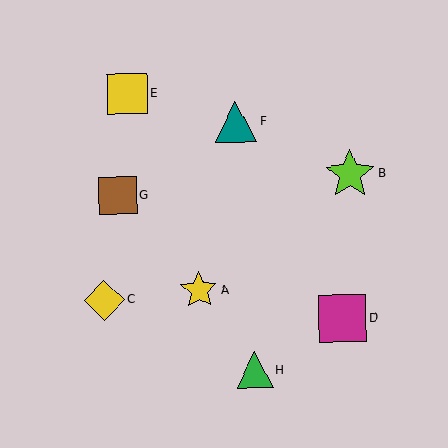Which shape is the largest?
The lime star (labeled B) is the largest.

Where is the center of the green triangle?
The center of the green triangle is at (255, 370).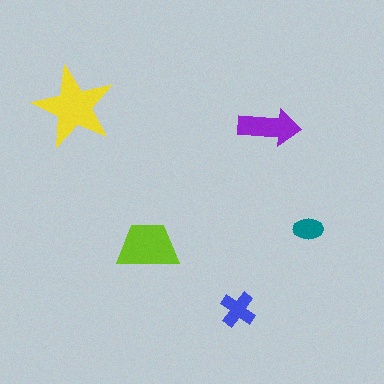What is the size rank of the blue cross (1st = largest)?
4th.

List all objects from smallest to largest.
The teal ellipse, the blue cross, the purple arrow, the lime trapezoid, the yellow star.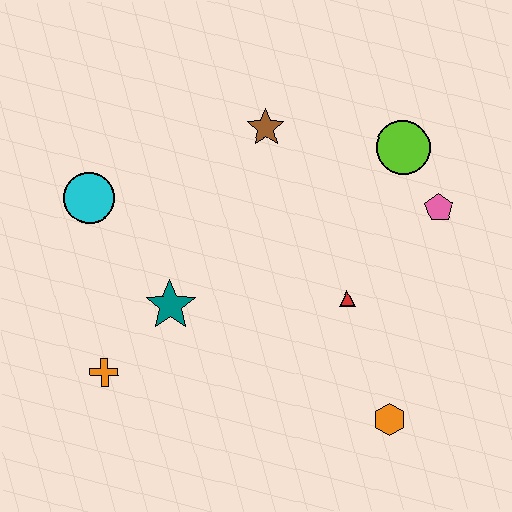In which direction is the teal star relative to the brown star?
The teal star is below the brown star.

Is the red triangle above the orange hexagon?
Yes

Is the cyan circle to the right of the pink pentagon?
No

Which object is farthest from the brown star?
The orange hexagon is farthest from the brown star.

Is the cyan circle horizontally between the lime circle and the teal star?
No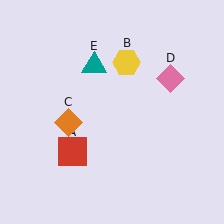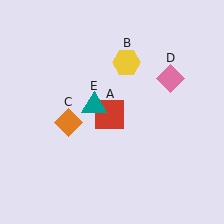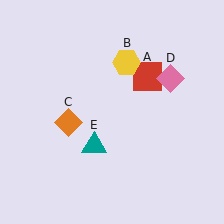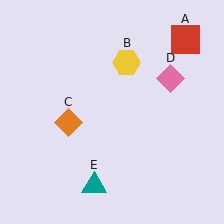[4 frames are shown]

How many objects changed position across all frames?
2 objects changed position: red square (object A), teal triangle (object E).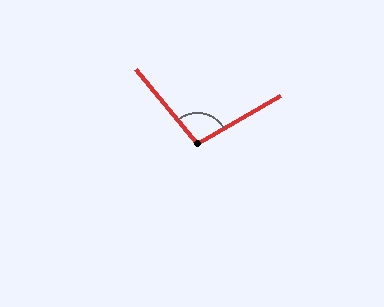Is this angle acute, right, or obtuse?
It is obtuse.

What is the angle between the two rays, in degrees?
Approximately 99 degrees.